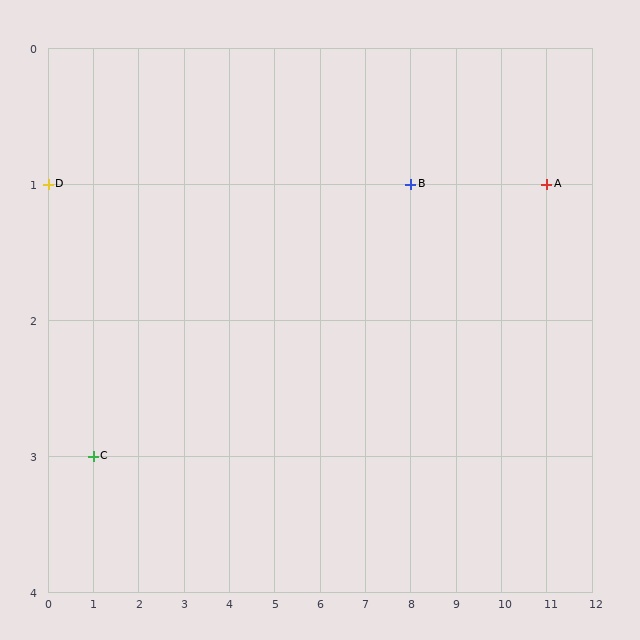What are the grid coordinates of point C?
Point C is at grid coordinates (1, 3).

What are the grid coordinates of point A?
Point A is at grid coordinates (11, 1).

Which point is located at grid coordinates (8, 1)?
Point B is at (8, 1).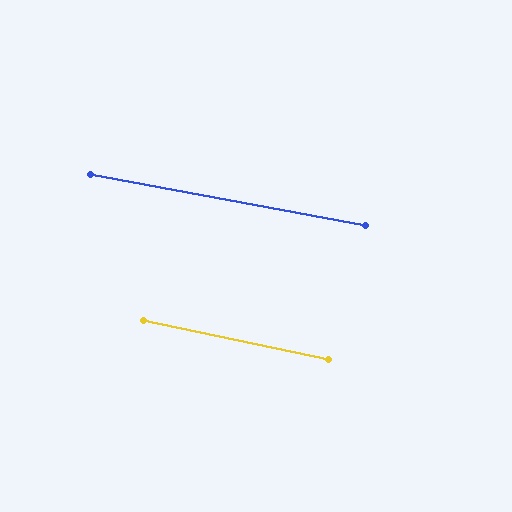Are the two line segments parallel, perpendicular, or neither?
Parallel — their directions differ by only 1.5°.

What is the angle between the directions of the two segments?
Approximately 1 degree.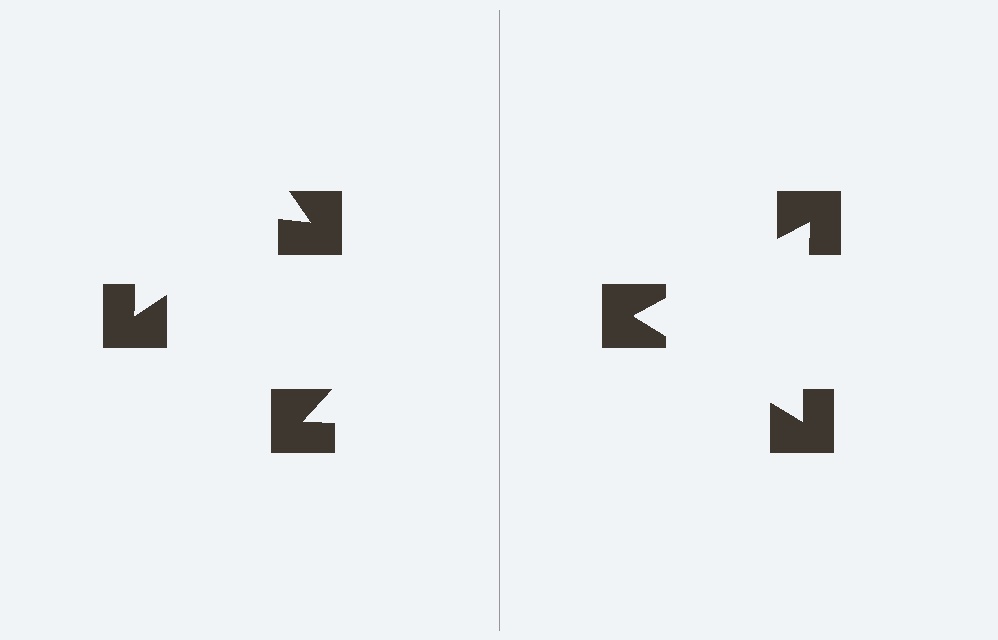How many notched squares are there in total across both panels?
6 — 3 on each side.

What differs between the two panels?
The notched squares are positioned identically on both sides; only the wedge orientations differ. On the right they align to a triangle; on the left they are misaligned.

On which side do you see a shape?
An illusory triangle appears on the right side. On the left side the wedge cuts are rotated, so no coherent shape forms.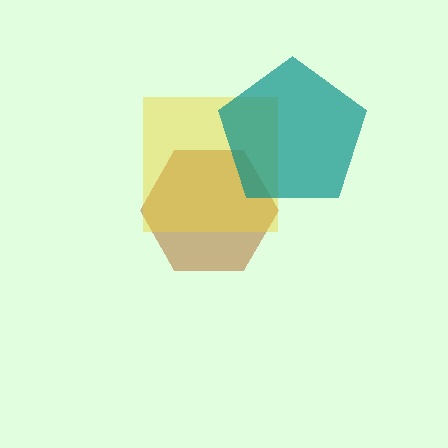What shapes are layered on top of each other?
The layered shapes are: a brown hexagon, a yellow square, a teal pentagon.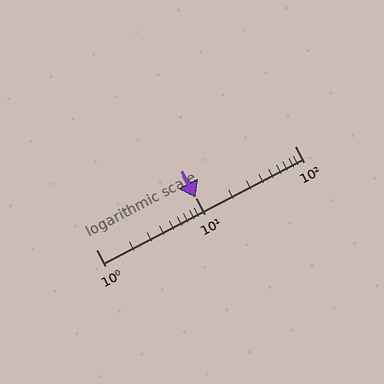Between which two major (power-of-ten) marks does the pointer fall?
The pointer is between 10 and 100.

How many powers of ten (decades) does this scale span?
The scale spans 2 decades, from 1 to 100.